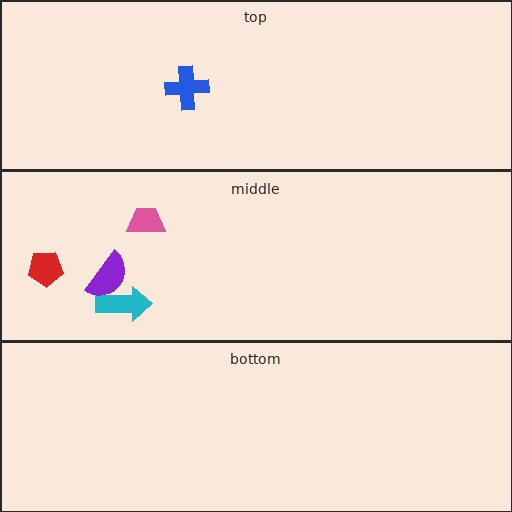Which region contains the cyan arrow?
The middle region.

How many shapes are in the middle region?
4.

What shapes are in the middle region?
The pink trapezoid, the cyan arrow, the red pentagon, the purple semicircle.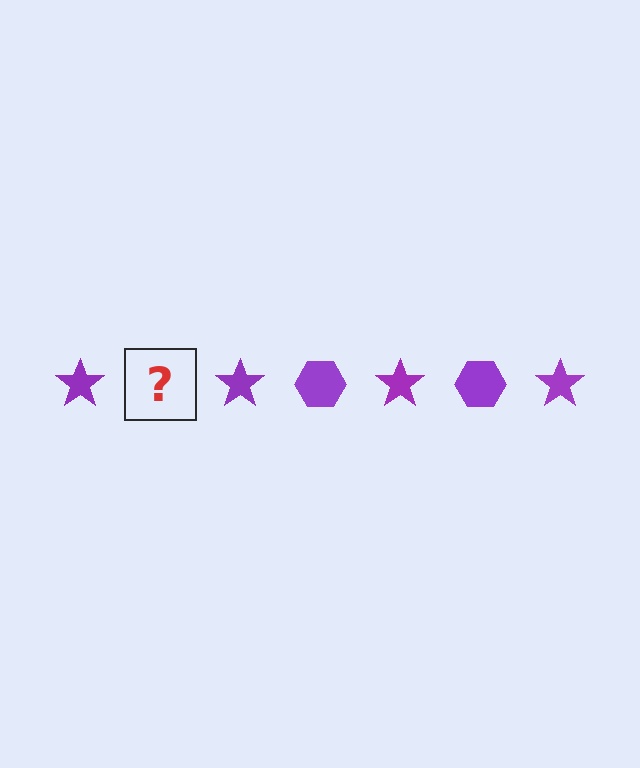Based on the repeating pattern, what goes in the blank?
The blank should be a purple hexagon.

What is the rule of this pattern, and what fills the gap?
The rule is that the pattern cycles through star, hexagon shapes in purple. The gap should be filled with a purple hexagon.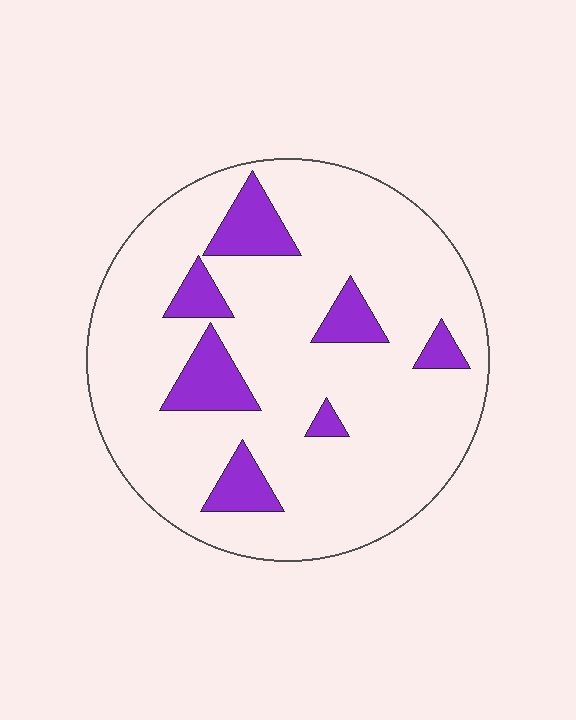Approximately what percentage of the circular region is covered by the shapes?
Approximately 15%.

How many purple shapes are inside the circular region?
7.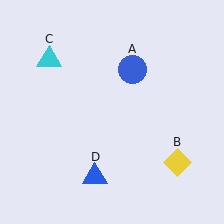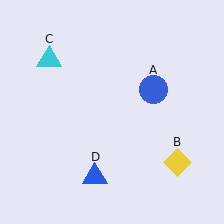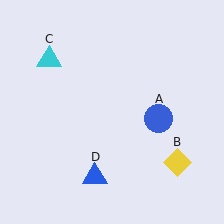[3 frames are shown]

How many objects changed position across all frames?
1 object changed position: blue circle (object A).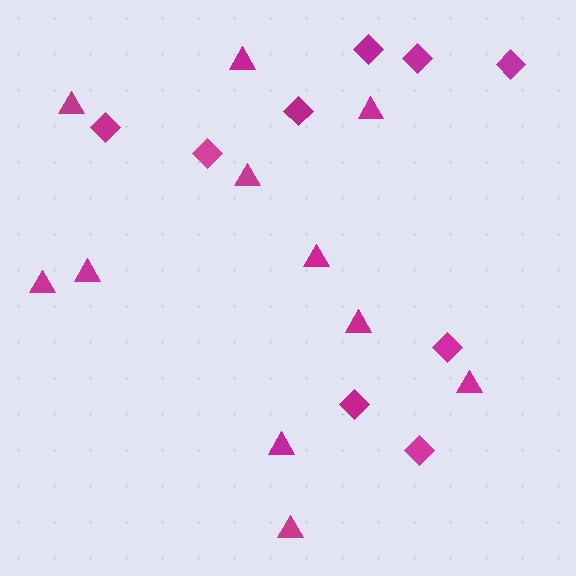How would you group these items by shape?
There are 2 groups: one group of diamonds (9) and one group of triangles (11).